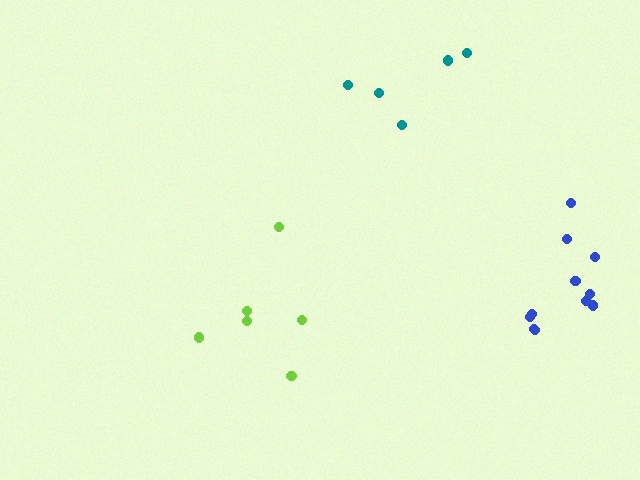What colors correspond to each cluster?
The clusters are colored: teal, lime, blue.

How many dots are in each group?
Group 1: 5 dots, Group 2: 6 dots, Group 3: 11 dots (22 total).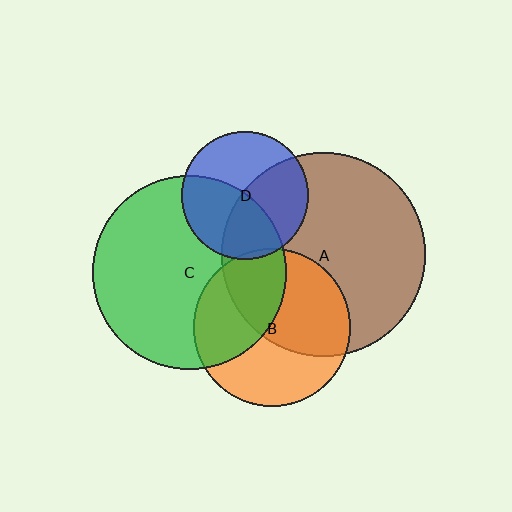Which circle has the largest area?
Circle A (brown).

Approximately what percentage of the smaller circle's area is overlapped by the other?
Approximately 45%.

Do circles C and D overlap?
Yes.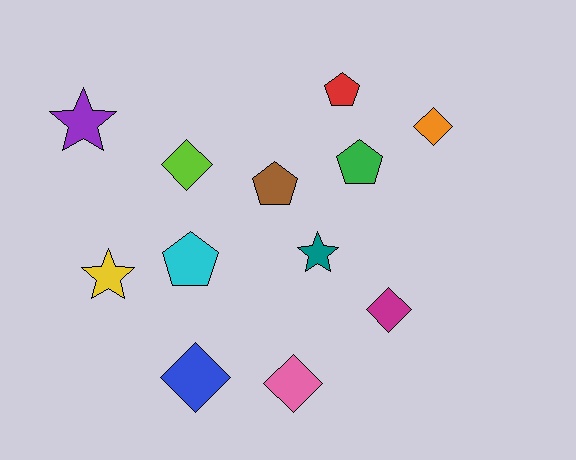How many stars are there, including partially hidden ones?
There are 3 stars.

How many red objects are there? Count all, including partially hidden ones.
There is 1 red object.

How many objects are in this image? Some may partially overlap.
There are 12 objects.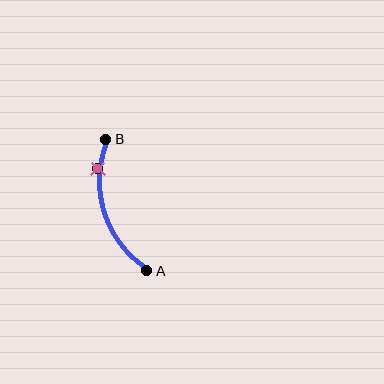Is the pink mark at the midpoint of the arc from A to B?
No. The pink mark lies on the arc but is closer to endpoint B. The arc midpoint would be at the point on the curve equidistant along the arc from both A and B.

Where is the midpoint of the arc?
The arc midpoint is the point on the curve farthest from the straight line joining A and B. It sits to the left of that line.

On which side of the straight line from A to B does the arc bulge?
The arc bulges to the left of the straight line connecting A and B.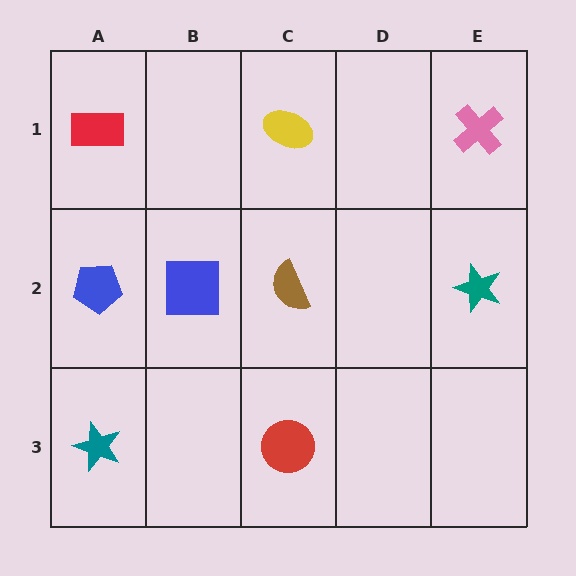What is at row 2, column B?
A blue square.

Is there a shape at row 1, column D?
No, that cell is empty.